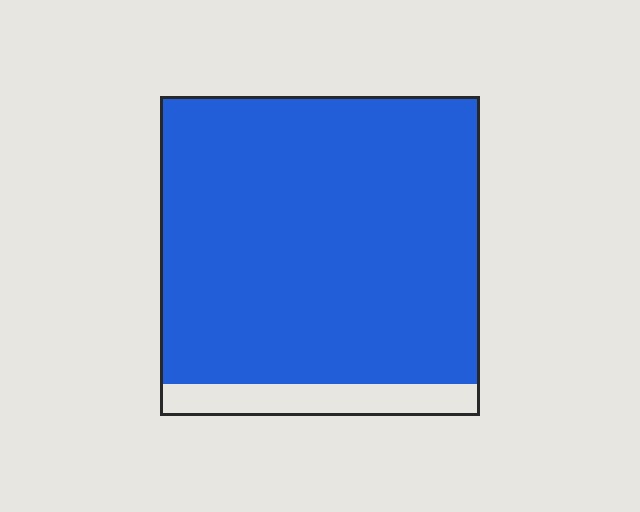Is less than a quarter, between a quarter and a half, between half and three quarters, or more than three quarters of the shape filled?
More than three quarters.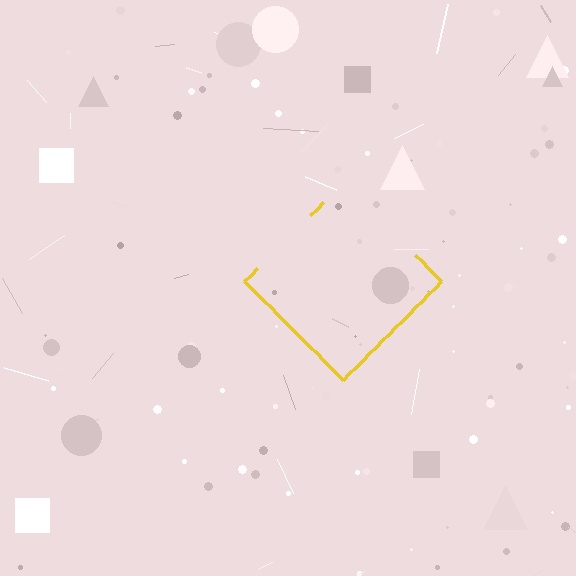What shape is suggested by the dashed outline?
The dashed outline suggests a diamond.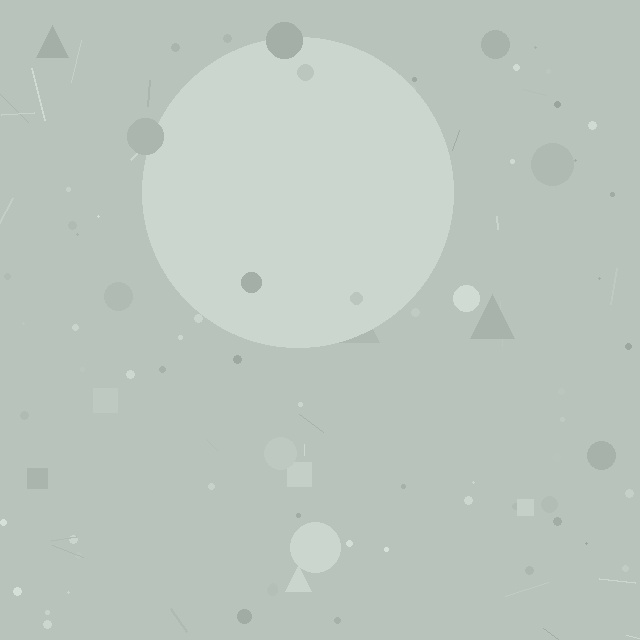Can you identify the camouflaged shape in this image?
The camouflaged shape is a circle.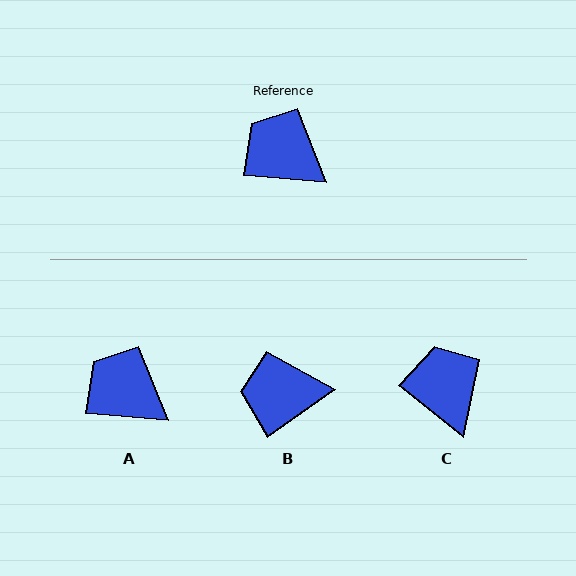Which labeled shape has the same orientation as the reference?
A.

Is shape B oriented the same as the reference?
No, it is off by about 39 degrees.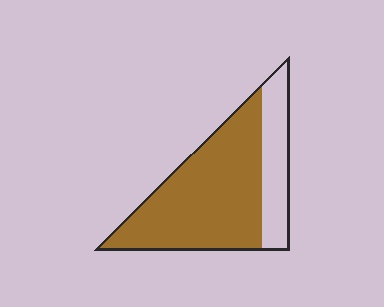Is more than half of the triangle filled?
Yes.